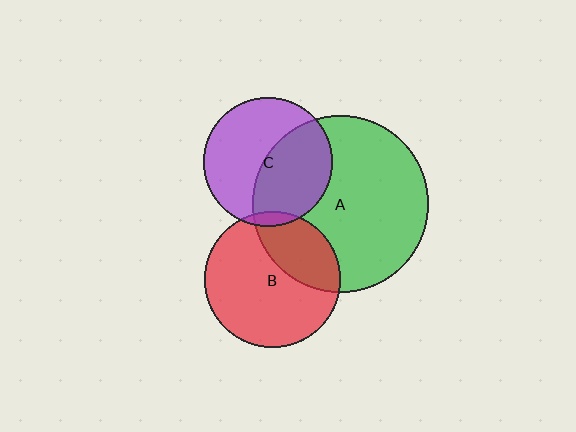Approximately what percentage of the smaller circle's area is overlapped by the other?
Approximately 45%.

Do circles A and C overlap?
Yes.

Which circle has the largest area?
Circle A (green).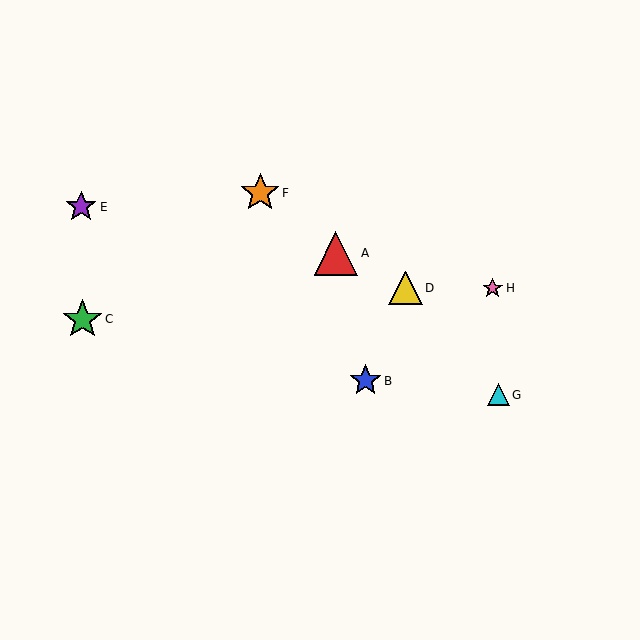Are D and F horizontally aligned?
No, D is at y≈288 and F is at y≈193.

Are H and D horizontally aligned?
Yes, both are at y≈288.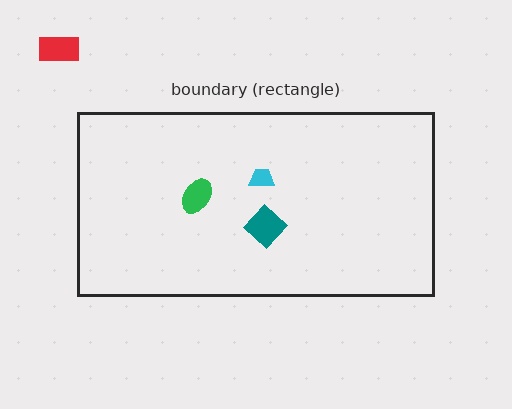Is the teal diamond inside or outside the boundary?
Inside.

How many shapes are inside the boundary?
3 inside, 1 outside.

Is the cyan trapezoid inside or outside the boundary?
Inside.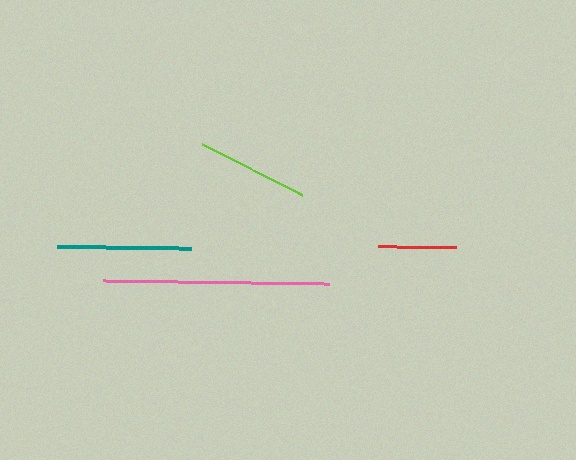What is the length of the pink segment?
The pink segment is approximately 226 pixels long.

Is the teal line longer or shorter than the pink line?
The pink line is longer than the teal line.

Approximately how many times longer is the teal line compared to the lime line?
The teal line is approximately 1.2 times the length of the lime line.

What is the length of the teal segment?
The teal segment is approximately 133 pixels long.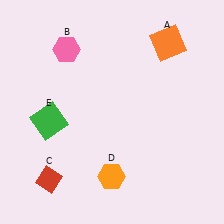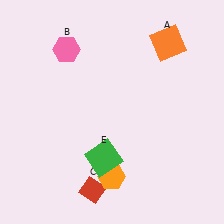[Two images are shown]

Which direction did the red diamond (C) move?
The red diamond (C) moved right.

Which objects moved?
The objects that moved are: the red diamond (C), the green square (E).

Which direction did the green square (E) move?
The green square (E) moved right.